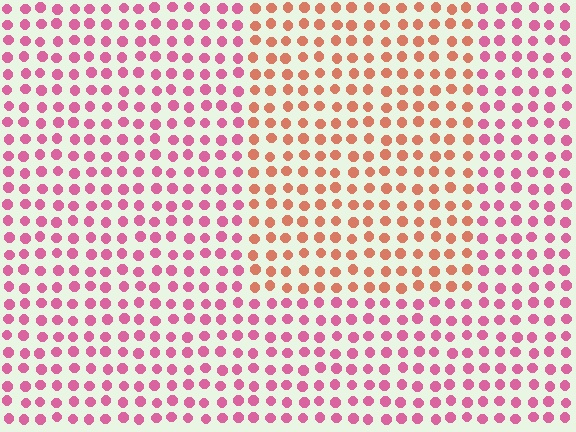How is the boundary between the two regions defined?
The boundary is defined purely by a slight shift in hue (about 42 degrees). Spacing, size, and orientation are identical on both sides.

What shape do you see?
I see a rectangle.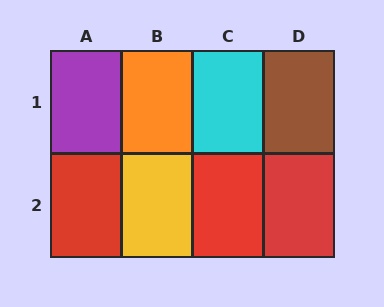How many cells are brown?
1 cell is brown.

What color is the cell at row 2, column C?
Red.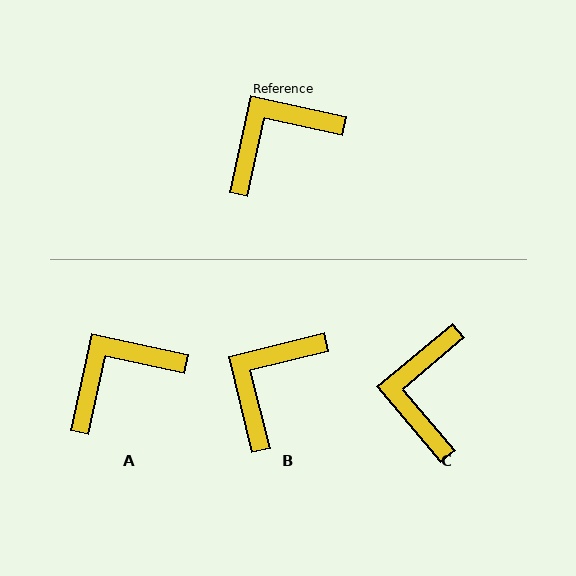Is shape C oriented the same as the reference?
No, it is off by about 52 degrees.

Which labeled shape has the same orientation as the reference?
A.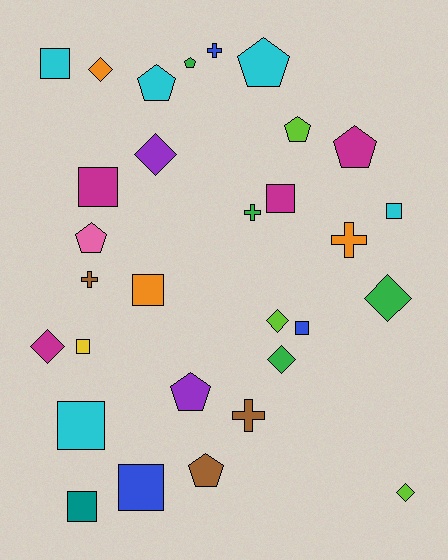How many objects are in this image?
There are 30 objects.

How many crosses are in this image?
There are 5 crosses.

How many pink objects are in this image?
There is 1 pink object.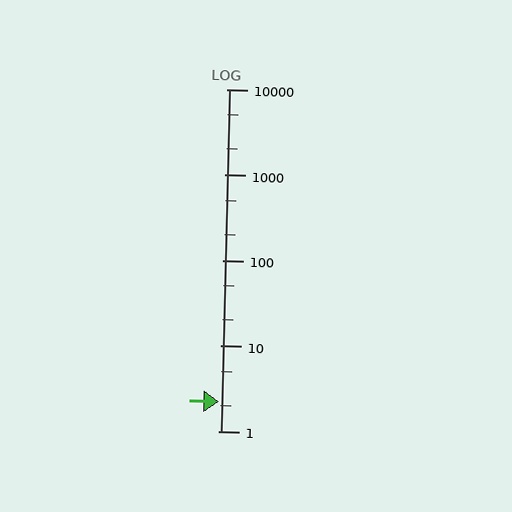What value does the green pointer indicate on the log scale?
The pointer indicates approximately 2.2.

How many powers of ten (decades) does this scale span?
The scale spans 4 decades, from 1 to 10000.